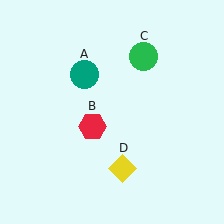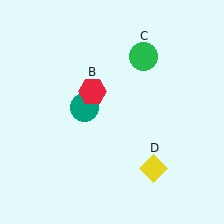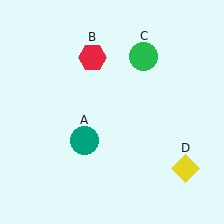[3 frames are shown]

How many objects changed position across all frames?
3 objects changed position: teal circle (object A), red hexagon (object B), yellow diamond (object D).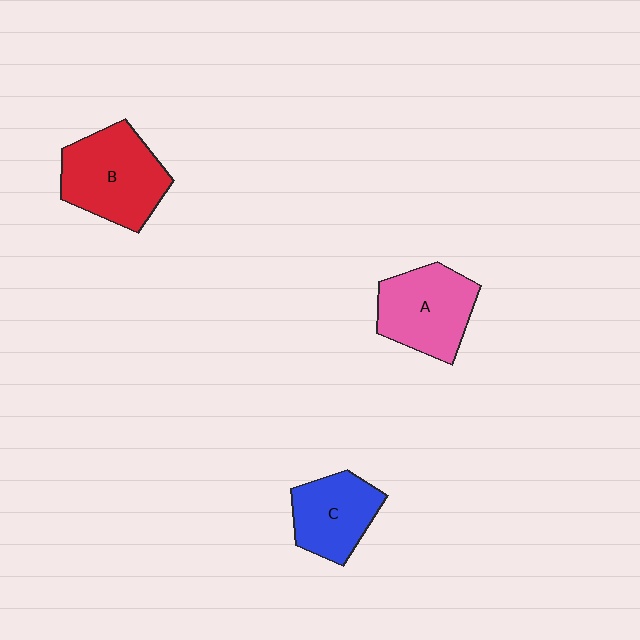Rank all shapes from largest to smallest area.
From largest to smallest: B (red), A (pink), C (blue).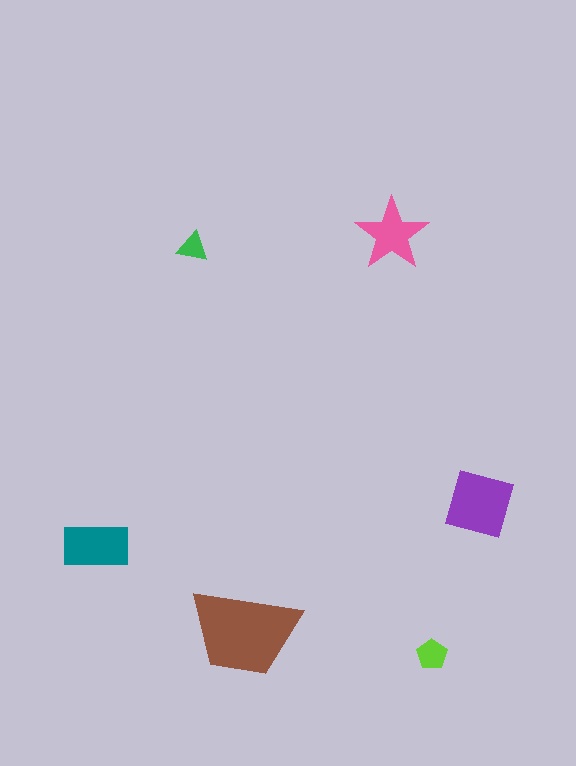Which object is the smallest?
The green triangle.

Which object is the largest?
The brown trapezoid.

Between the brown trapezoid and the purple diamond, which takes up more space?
The brown trapezoid.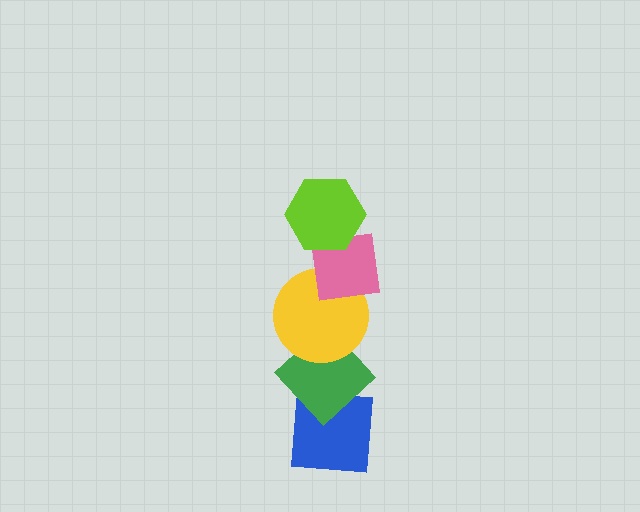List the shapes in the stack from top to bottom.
From top to bottom: the lime hexagon, the pink square, the yellow circle, the green diamond, the blue square.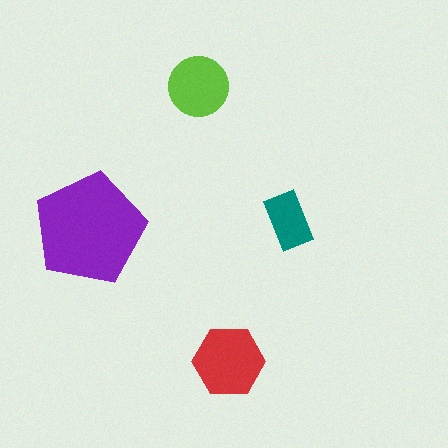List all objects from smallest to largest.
The teal rectangle, the lime circle, the red hexagon, the purple pentagon.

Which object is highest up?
The lime circle is topmost.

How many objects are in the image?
There are 4 objects in the image.